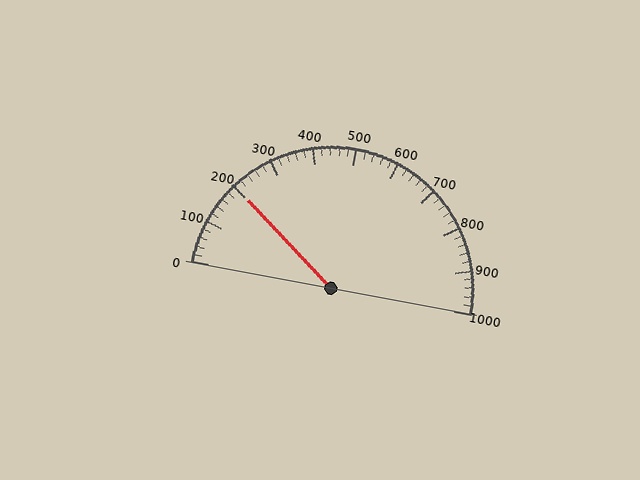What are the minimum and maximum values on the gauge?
The gauge ranges from 0 to 1000.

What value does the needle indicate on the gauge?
The needle indicates approximately 200.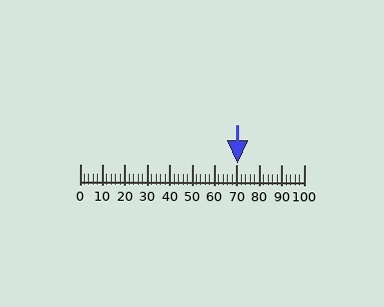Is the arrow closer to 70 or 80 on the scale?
The arrow is closer to 70.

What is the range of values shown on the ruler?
The ruler shows values from 0 to 100.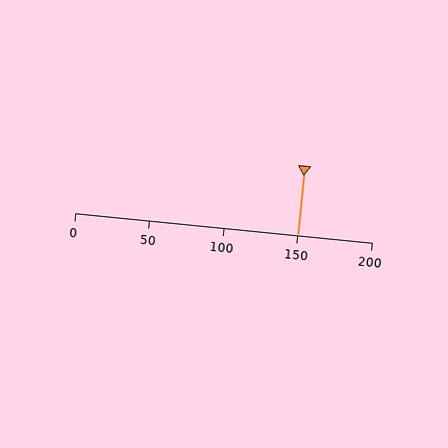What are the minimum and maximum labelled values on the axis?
The axis runs from 0 to 200.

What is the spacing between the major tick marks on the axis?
The major ticks are spaced 50 apart.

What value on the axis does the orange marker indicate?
The marker indicates approximately 150.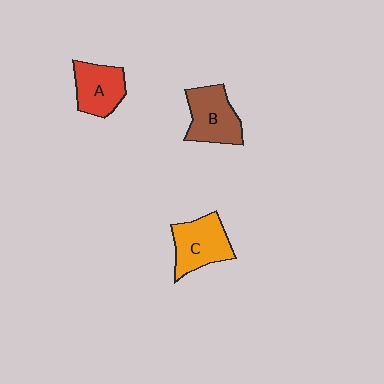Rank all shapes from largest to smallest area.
From largest to smallest: C (orange), B (brown), A (red).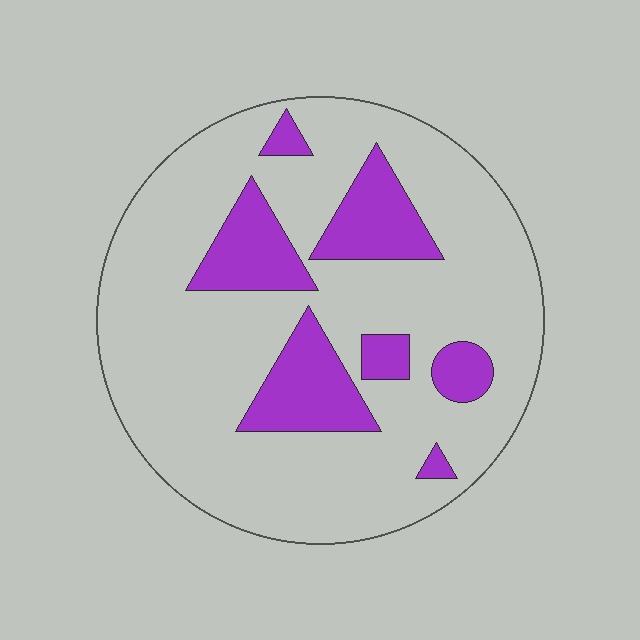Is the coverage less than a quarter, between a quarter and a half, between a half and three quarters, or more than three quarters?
Less than a quarter.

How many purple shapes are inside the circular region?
7.